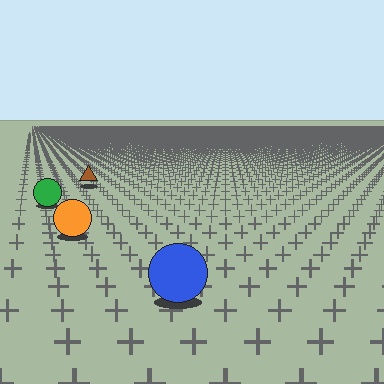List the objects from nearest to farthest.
From nearest to farthest: the blue circle, the orange circle, the green circle, the brown triangle.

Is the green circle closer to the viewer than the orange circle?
No. The orange circle is closer — you can tell from the texture gradient: the ground texture is coarser near it.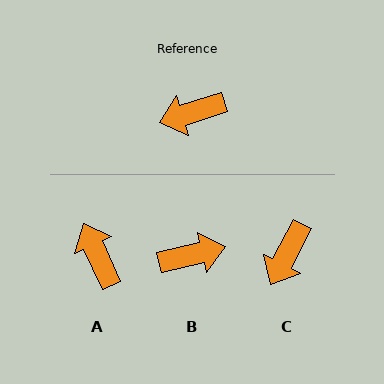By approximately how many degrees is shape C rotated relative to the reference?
Approximately 45 degrees counter-clockwise.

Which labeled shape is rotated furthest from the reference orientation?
B, about 176 degrees away.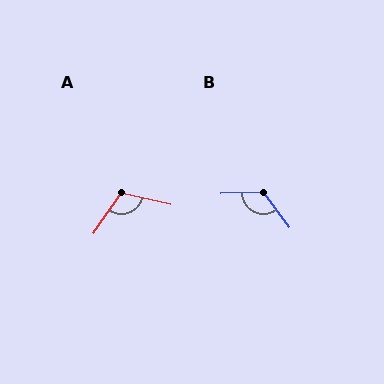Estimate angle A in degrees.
Approximately 111 degrees.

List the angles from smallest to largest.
A (111°), B (125°).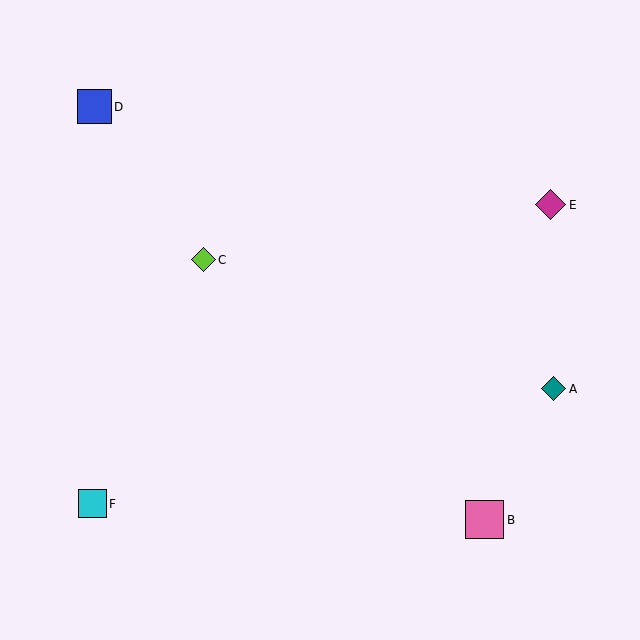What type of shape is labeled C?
Shape C is a lime diamond.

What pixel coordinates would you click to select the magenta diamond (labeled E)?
Click at (550, 205) to select the magenta diamond E.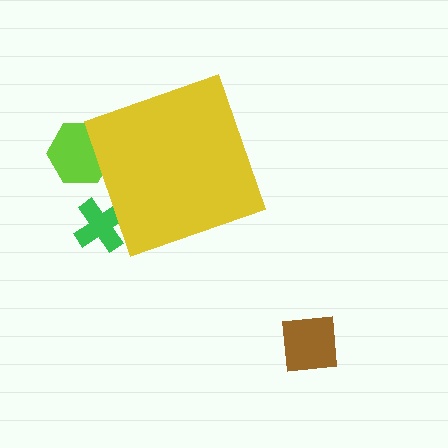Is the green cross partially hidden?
Yes, the green cross is partially hidden behind the yellow diamond.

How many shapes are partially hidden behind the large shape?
2 shapes are partially hidden.